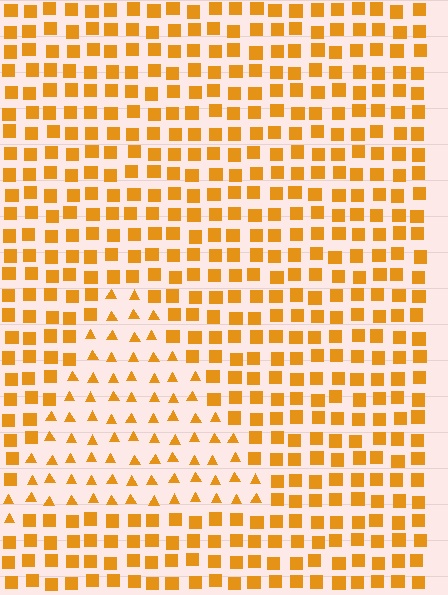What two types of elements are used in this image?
The image uses triangles inside the triangle region and squares outside it.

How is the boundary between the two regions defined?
The boundary is defined by a change in element shape: triangles inside vs. squares outside. All elements share the same color and spacing.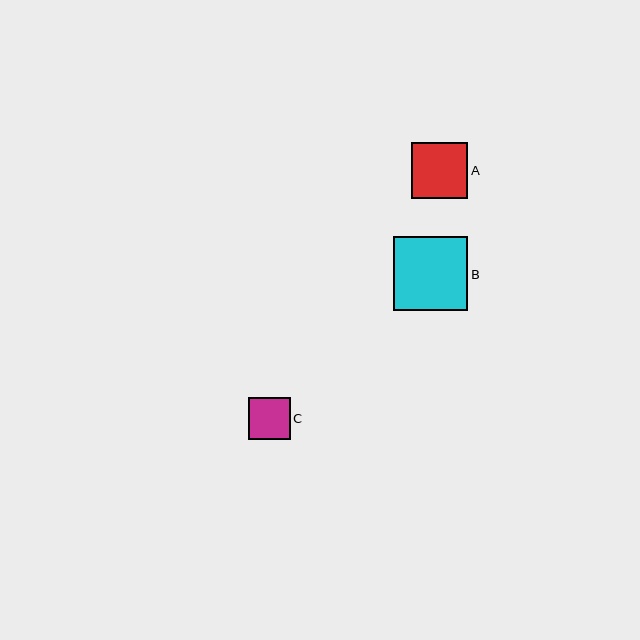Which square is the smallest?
Square C is the smallest with a size of approximately 42 pixels.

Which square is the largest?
Square B is the largest with a size of approximately 74 pixels.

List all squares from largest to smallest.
From largest to smallest: B, A, C.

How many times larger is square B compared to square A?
Square B is approximately 1.3 times the size of square A.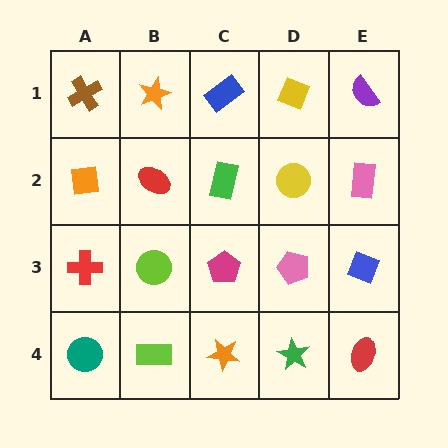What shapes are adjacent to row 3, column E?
A pink rectangle (row 2, column E), a red ellipse (row 4, column E), a pink pentagon (row 3, column D).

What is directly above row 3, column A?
An orange square.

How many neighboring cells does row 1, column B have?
3.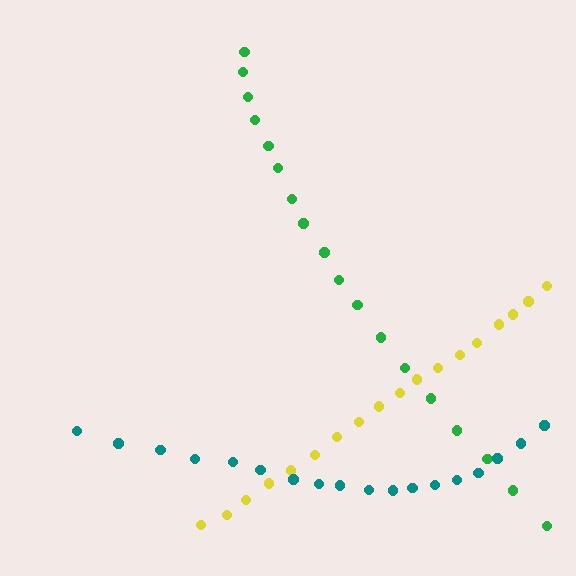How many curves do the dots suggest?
There are 3 distinct paths.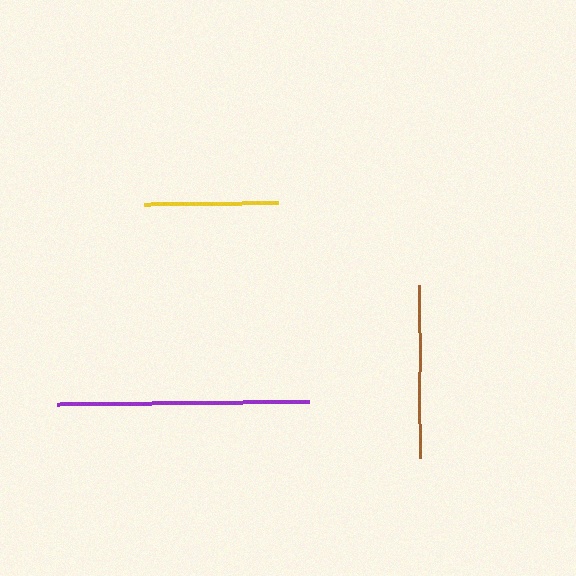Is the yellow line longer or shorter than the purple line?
The purple line is longer than the yellow line.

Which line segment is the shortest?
The yellow line is the shortest at approximately 133 pixels.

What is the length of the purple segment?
The purple segment is approximately 252 pixels long.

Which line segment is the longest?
The purple line is the longest at approximately 252 pixels.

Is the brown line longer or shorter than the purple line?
The purple line is longer than the brown line.